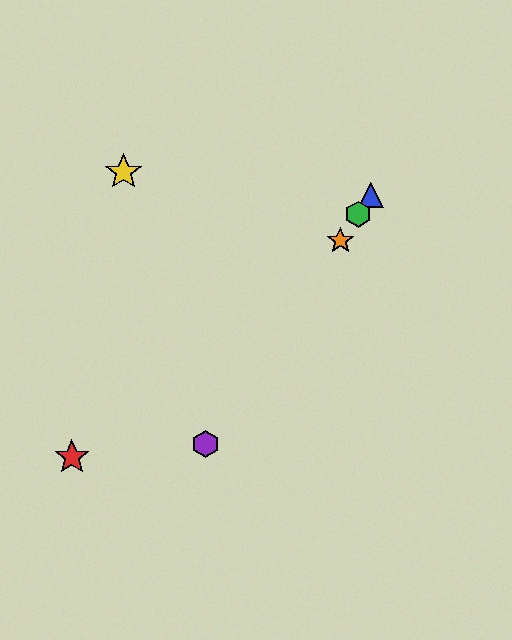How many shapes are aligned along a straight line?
4 shapes (the blue triangle, the green hexagon, the purple hexagon, the orange star) are aligned along a straight line.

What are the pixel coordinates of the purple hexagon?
The purple hexagon is at (205, 444).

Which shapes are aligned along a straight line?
The blue triangle, the green hexagon, the purple hexagon, the orange star are aligned along a straight line.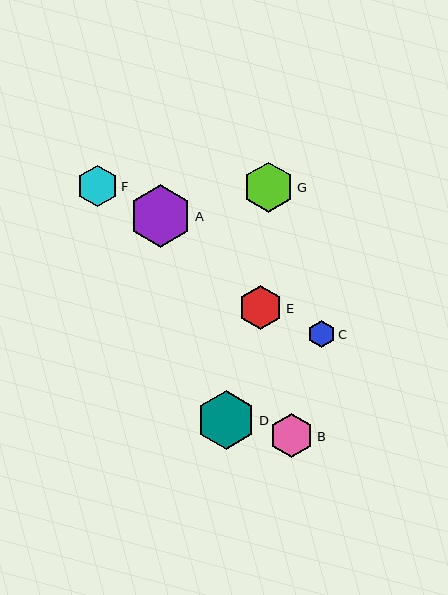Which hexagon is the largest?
Hexagon A is the largest with a size of approximately 63 pixels.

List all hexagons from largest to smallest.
From largest to smallest: A, D, G, E, B, F, C.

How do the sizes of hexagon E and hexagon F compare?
Hexagon E and hexagon F are approximately the same size.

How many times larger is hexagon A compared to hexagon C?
Hexagon A is approximately 2.3 times the size of hexagon C.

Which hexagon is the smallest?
Hexagon C is the smallest with a size of approximately 27 pixels.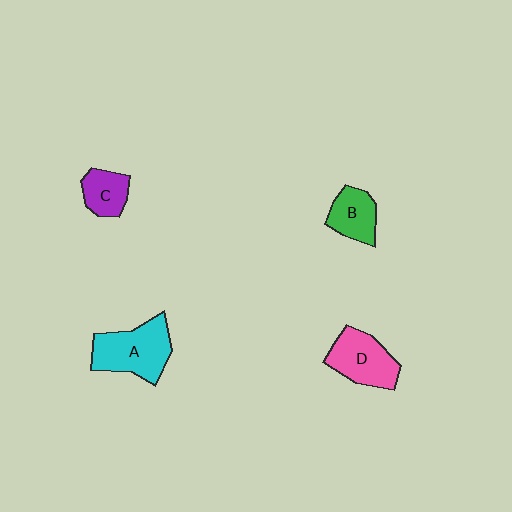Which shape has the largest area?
Shape A (cyan).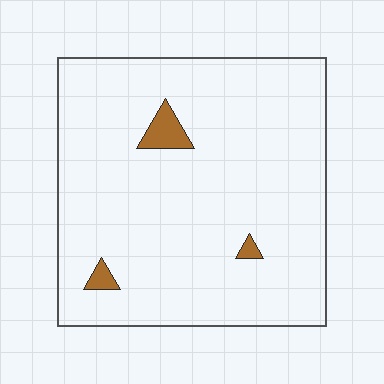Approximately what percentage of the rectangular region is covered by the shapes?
Approximately 5%.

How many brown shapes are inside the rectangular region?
3.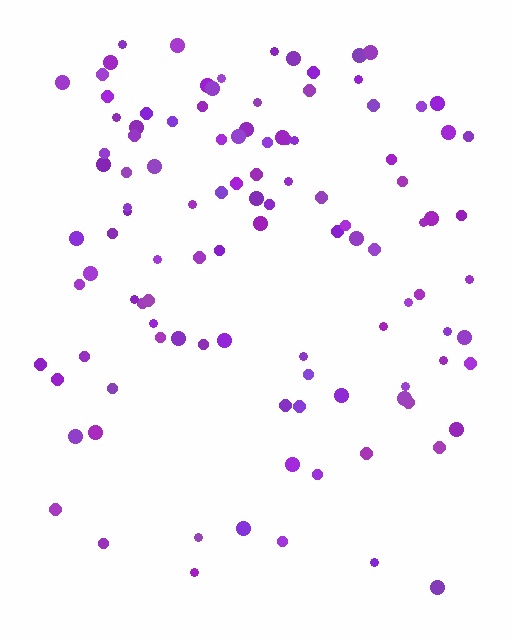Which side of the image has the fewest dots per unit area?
The bottom.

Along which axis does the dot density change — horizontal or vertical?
Vertical.